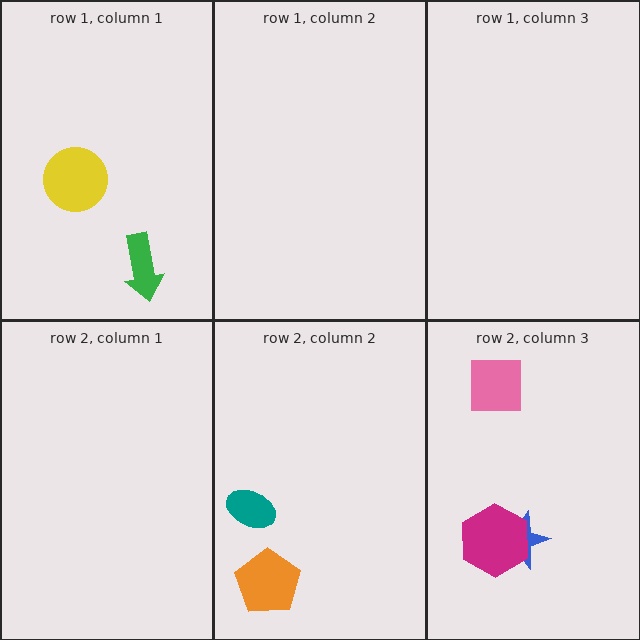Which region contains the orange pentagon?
The row 2, column 2 region.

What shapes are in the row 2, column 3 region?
The blue star, the magenta hexagon, the pink square.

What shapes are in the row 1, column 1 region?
The yellow circle, the green arrow.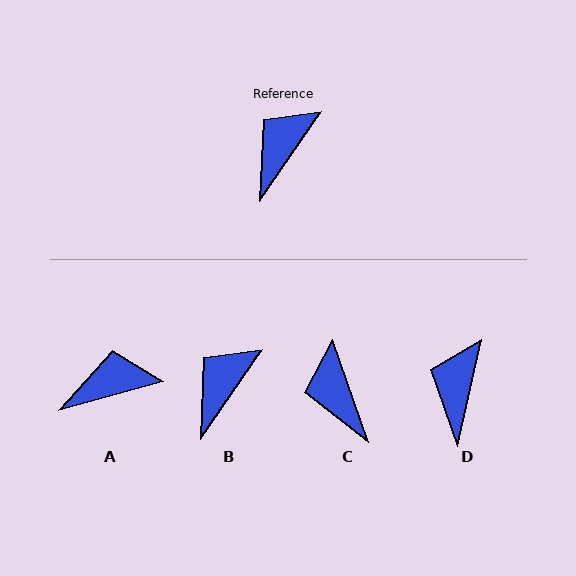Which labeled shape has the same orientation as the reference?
B.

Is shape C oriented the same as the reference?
No, it is off by about 54 degrees.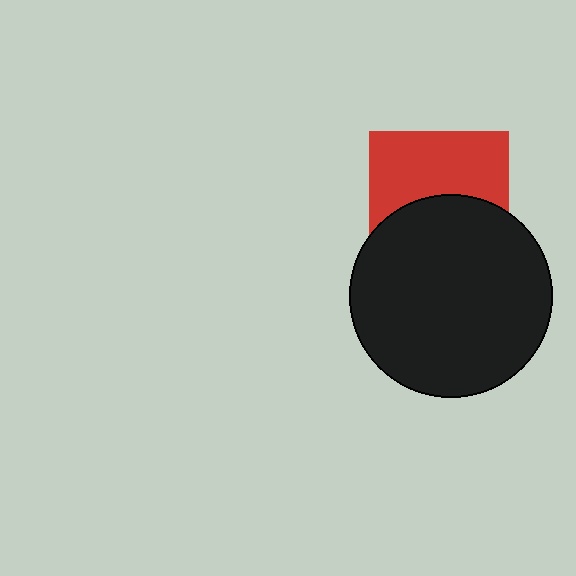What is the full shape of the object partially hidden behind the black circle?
The partially hidden object is a red square.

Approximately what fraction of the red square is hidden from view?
Roughly 48% of the red square is hidden behind the black circle.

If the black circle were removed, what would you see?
You would see the complete red square.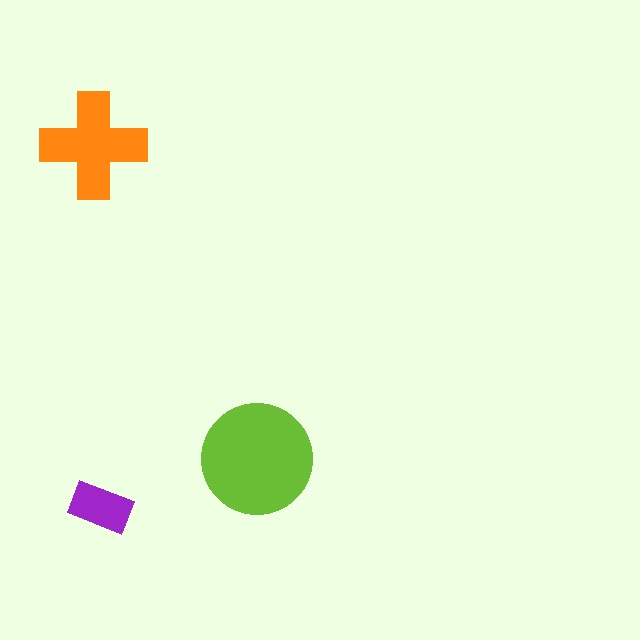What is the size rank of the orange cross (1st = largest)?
2nd.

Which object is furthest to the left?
The orange cross is leftmost.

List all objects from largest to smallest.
The lime circle, the orange cross, the purple rectangle.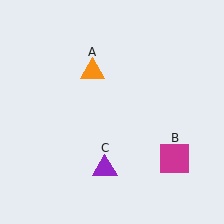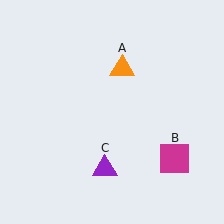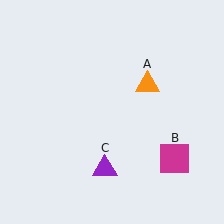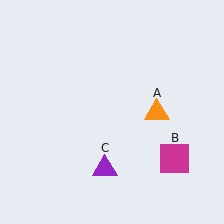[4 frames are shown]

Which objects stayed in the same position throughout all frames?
Magenta square (object B) and purple triangle (object C) remained stationary.